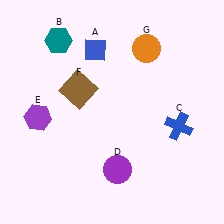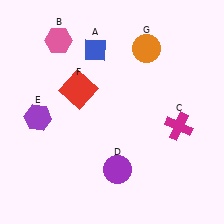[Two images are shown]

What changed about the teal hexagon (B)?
In Image 1, B is teal. In Image 2, it changed to pink.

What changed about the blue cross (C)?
In Image 1, C is blue. In Image 2, it changed to magenta.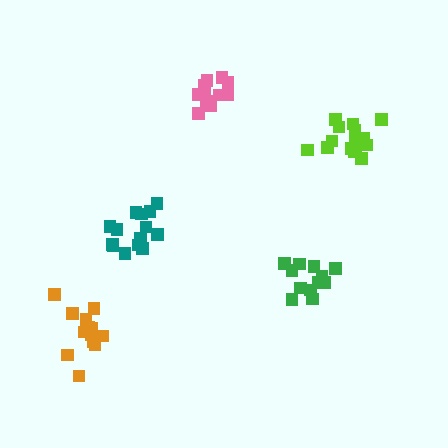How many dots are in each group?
Group 1: 14 dots, Group 2: 12 dots, Group 3: 12 dots, Group 4: 15 dots, Group 5: 14 dots (67 total).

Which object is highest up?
The pink cluster is topmost.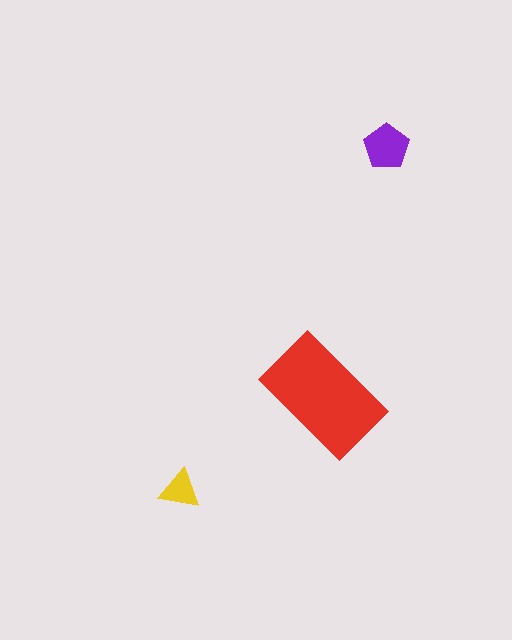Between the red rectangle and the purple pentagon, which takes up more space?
The red rectangle.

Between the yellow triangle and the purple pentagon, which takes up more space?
The purple pentagon.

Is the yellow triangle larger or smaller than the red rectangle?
Smaller.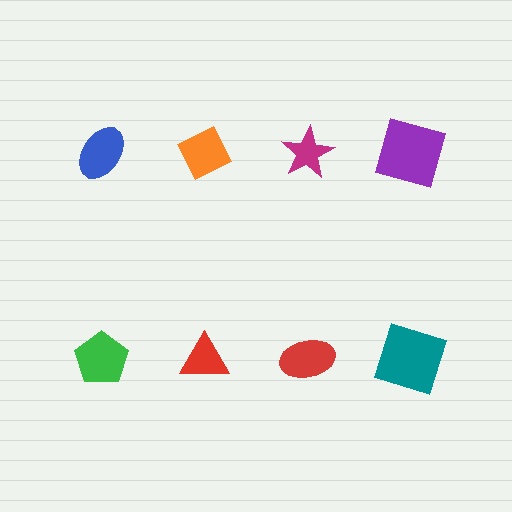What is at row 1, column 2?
An orange diamond.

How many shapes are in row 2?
4 shapes.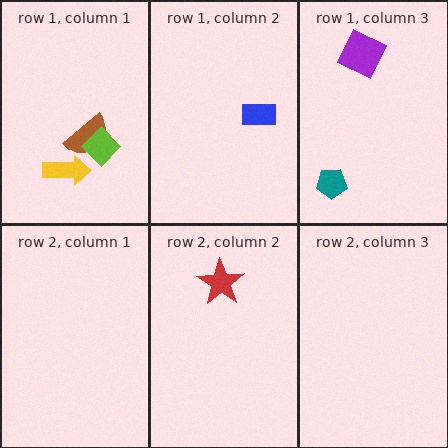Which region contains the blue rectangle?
The row 1, column 2 region.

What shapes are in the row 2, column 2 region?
The red star.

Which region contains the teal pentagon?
The row 1, column 3 region.